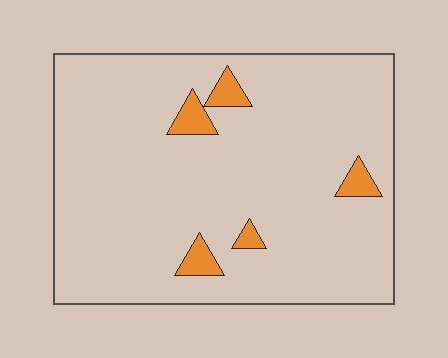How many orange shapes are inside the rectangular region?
5.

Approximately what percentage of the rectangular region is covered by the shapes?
Approximately 5%.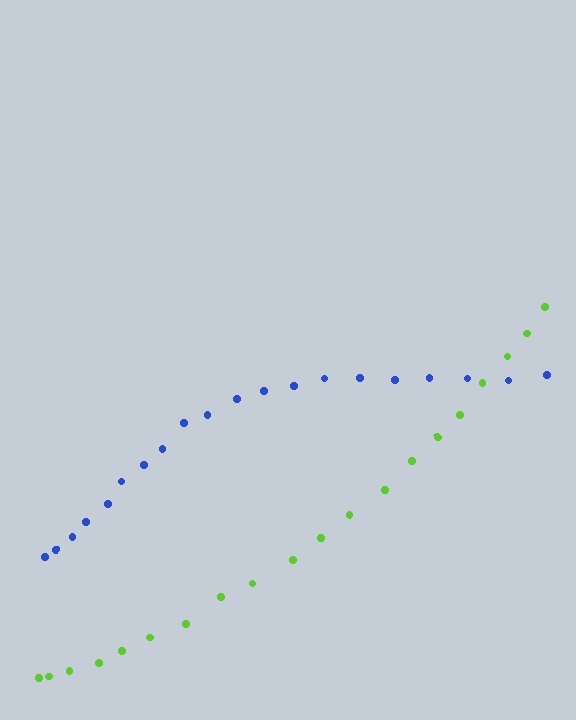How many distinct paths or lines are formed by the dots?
There are 2 distinct paths.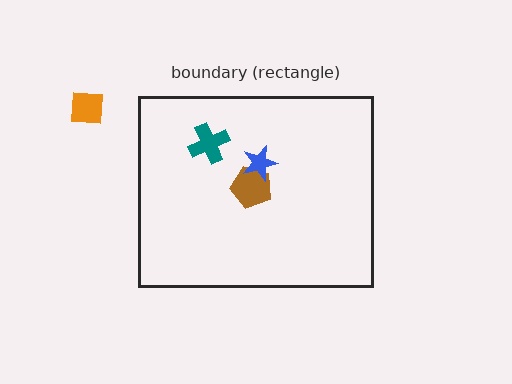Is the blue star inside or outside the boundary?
Inside.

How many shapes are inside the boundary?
3 inside, 1 outside.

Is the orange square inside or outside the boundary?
Outside.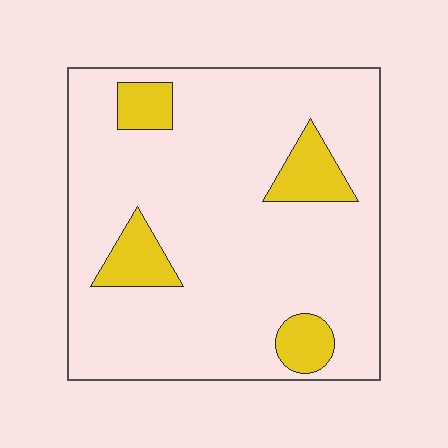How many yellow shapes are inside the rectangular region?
4.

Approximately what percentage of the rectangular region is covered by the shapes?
Approximately 15%.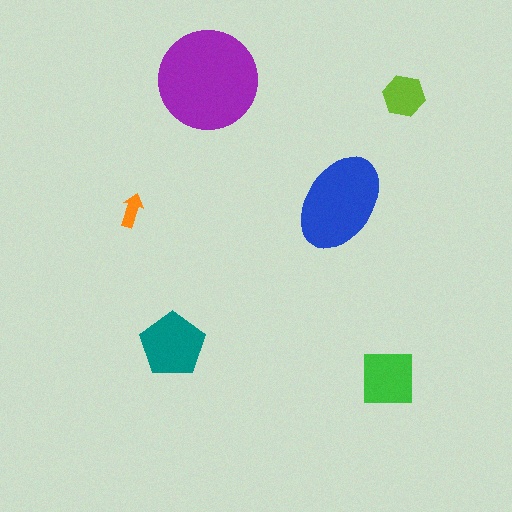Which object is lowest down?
The green square is bottommost.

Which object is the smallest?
The orange arrow.